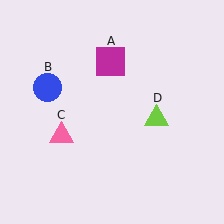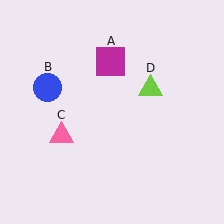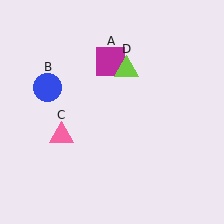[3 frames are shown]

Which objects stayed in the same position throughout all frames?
Magenta square (object A) and blue circle (object B) and pink triangle (object C) remained stationary.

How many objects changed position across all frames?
1 object changed position: lime triangle (object D).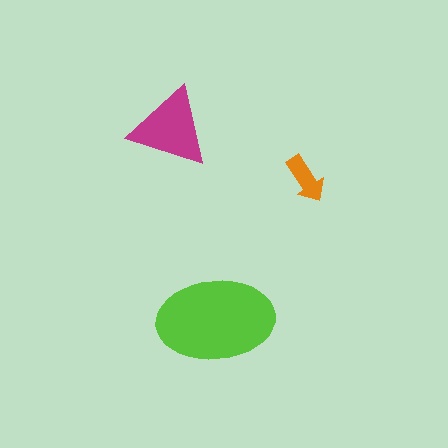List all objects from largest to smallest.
The lime ellipse, the magenta triangle, the orange arrow.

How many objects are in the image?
There are 3 objects in the image.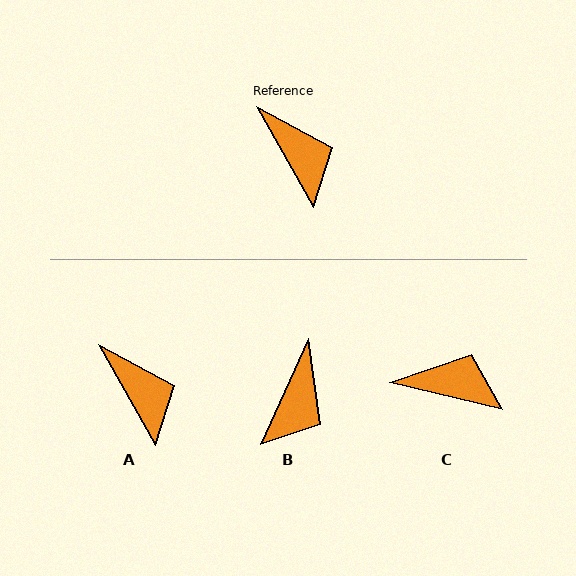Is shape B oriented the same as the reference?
No, it is off by about 54 degrees.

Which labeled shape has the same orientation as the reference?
A.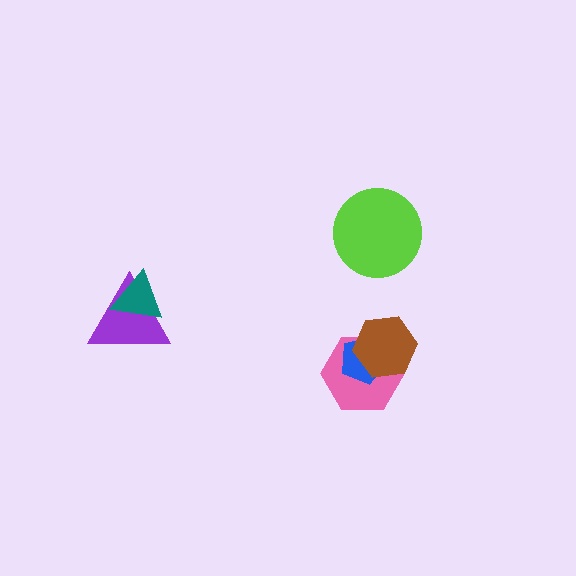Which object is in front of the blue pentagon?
The brown hexagon is in front of the blue pentagon.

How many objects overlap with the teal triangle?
1 object overlaps with the teal triangle.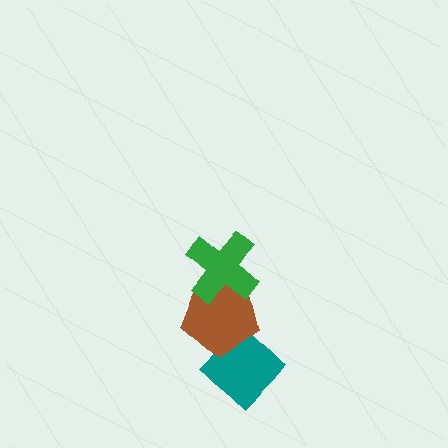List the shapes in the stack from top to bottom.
From top to bottom: the green cross, the brown pentagon, the teal diamond.